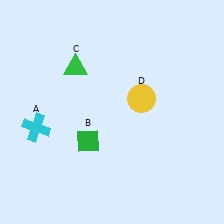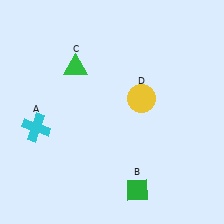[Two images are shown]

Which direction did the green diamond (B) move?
The green diamond (B) moved right.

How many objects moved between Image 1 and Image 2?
1 object moved between the two images.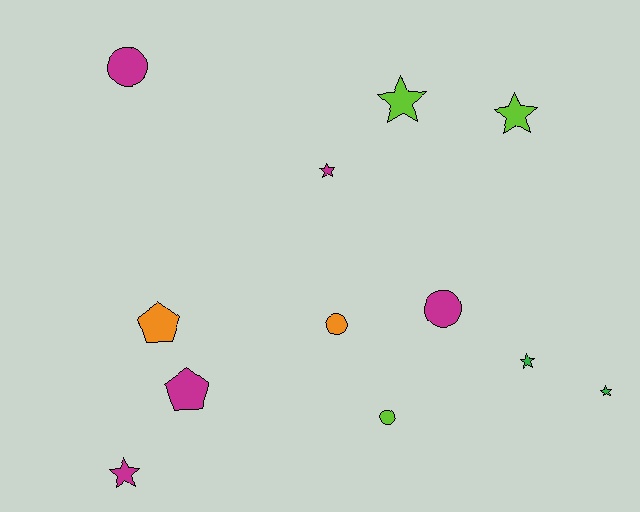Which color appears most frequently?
Magenta, with 5 objects.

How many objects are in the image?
There are 12 objects.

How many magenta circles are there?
There are 2 magenta circles.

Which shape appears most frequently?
Star, with 6 objects.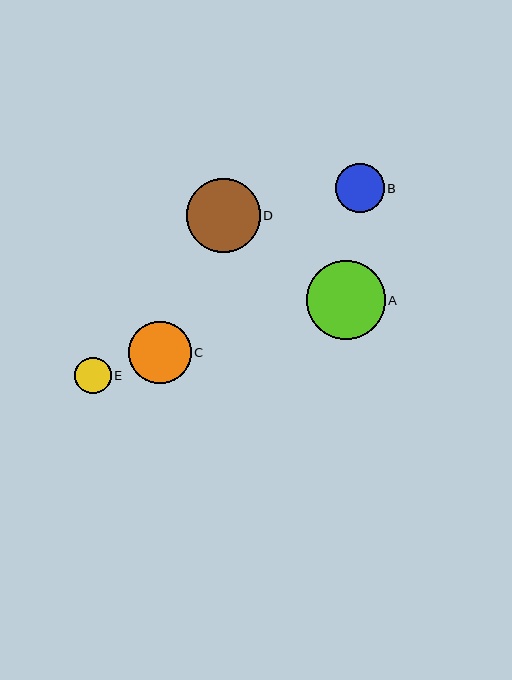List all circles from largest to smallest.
From largest to smallest: A, D, C, B, E.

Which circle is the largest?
Circle A is the largest with a size of approximately 79 pixels.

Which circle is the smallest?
Circle E is the smallest with a size of approximately 36 pixels.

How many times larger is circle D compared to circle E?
Circle D is approximately 2.0 times the size of circle E.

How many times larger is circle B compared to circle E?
Circle B is approximately 1.3 times the size of circle E.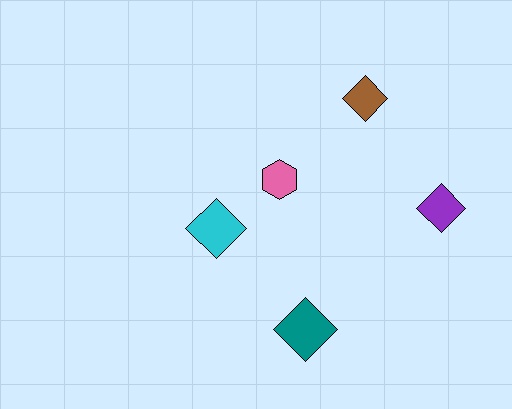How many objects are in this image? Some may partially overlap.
There are 5 objects.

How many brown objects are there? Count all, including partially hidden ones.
There is 1 brown object.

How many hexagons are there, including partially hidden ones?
There is 1 hexagon.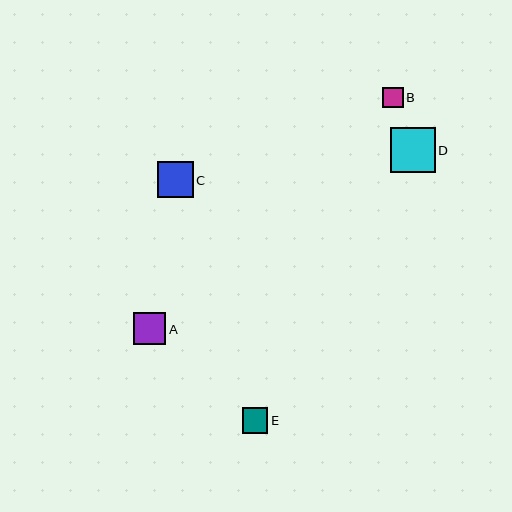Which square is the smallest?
Square B is the smallest with a size of approximately 21 pixels.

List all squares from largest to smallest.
From largest to smallest: D, C, A, E, B.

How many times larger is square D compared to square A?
Square D is approximately 1.4 times the size of square A.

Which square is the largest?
Square D is the largest with a size of approximately 45 pixels.